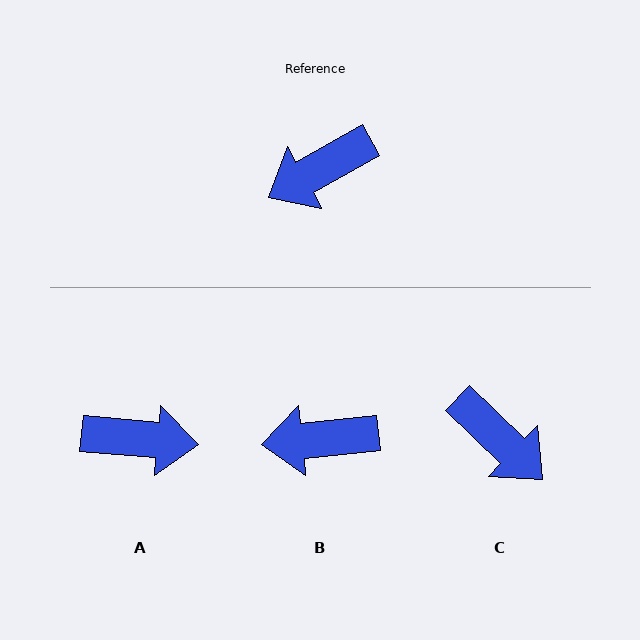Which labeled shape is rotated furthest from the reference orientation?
A, about 145 degrees away.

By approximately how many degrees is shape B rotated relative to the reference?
Approximately 24 degrees clockwise.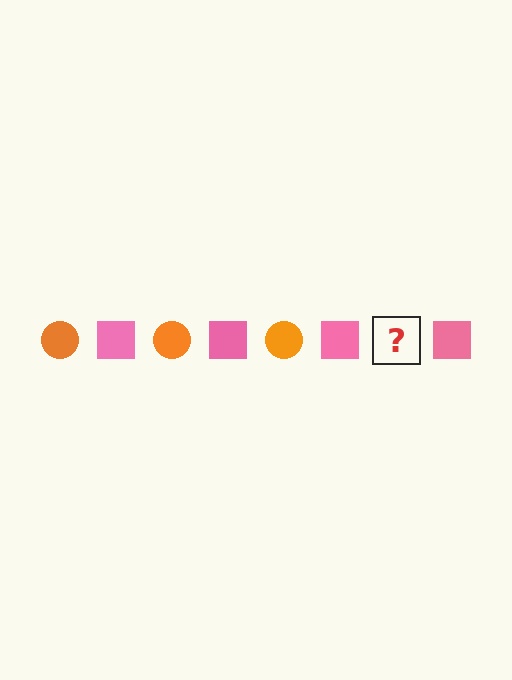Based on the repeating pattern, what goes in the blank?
The blank should be an orange circle.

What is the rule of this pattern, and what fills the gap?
The rule is that the pattern alternates between orange circle and pink square. The gap should be filled with an orange circle.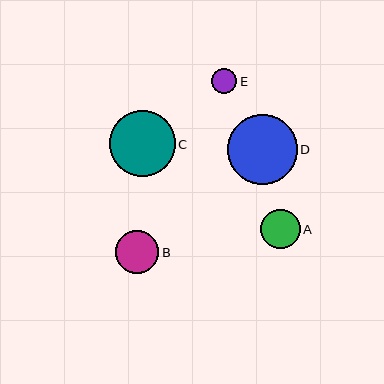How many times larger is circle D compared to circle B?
Circle D is approximately 1.6 times the size of circle B.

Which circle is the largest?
Circle D is the largest with a size of approximately 70 pixels.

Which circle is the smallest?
Circle E is the smallest with a size of approximately 25 pixels.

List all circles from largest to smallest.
From largest to smallest: D, C, B, A, E.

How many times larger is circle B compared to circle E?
Circle B is approximately 1.7 times the size of circle E.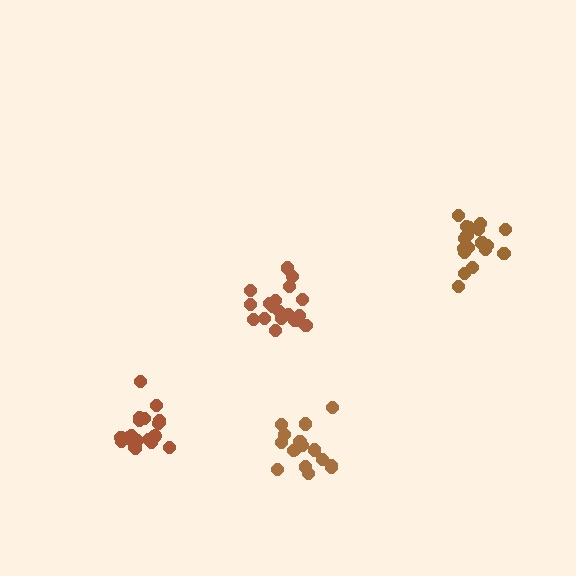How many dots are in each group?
Group 1: 20 dots, Group 2: 19 dots, Group 3: 19 dots, Group 4: 16 dots (74 total).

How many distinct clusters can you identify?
There are 4 distinct clusters.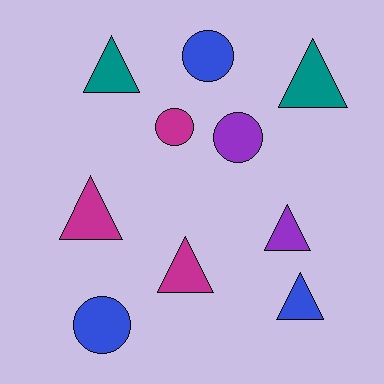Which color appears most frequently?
Magenta, with 3 objects.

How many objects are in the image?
There are 10 objects.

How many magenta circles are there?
There is 1 magenta circle.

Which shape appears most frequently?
Triangle, with 6 objects.